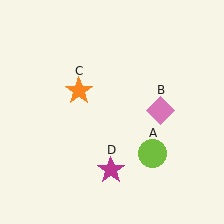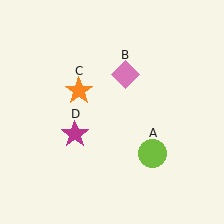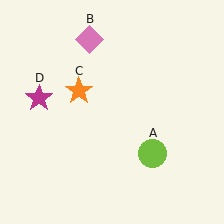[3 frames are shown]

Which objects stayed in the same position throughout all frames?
Lime circle (object A) and orange star (object C) remained stationary.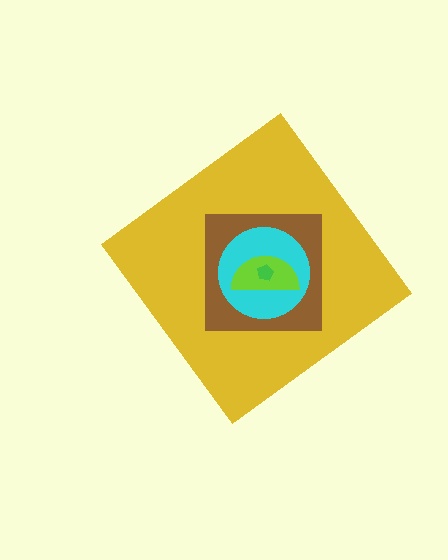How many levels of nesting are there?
5.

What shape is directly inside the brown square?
The cyan circle.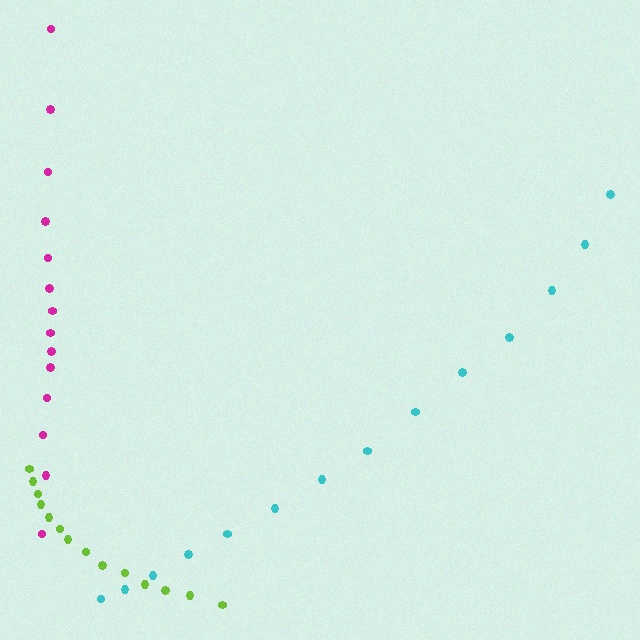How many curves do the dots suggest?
There are 3 distinct paths.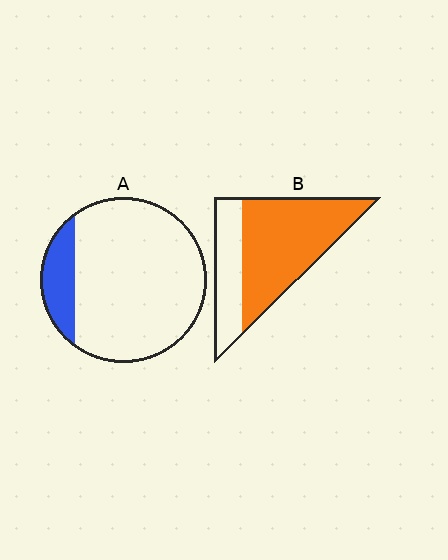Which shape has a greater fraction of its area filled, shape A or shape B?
Shape B.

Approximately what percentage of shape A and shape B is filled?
A is approximately 15% and B is approximately 70%.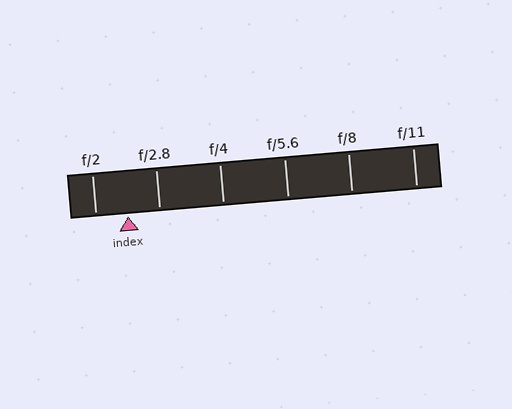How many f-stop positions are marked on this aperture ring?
There are 6 f-stop positions marked.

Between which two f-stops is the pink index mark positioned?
The index mark is between f/2 and f/2.8.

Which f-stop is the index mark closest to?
The index mark is closest to f/2.8.